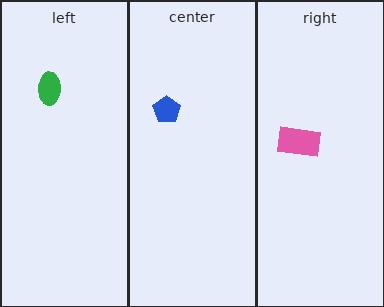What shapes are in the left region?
The green ellipse.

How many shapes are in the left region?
1.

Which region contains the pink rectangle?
The right region.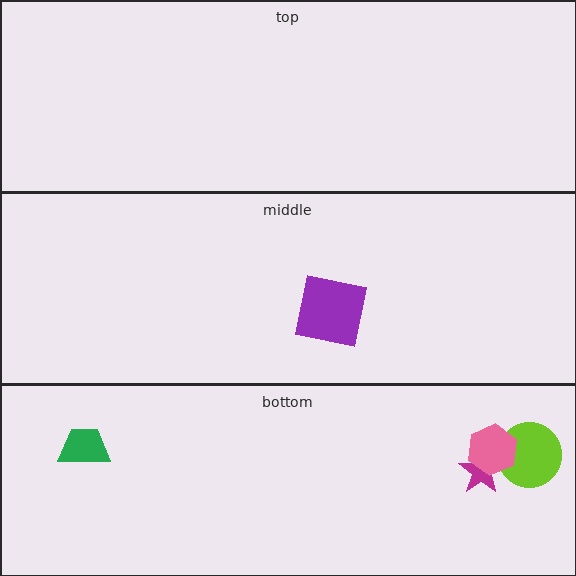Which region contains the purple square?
The middle region.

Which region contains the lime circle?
The bottom region.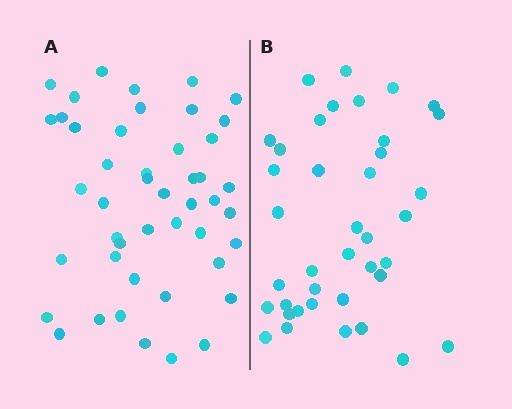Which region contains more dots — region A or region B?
Region A (the left region) has more dots.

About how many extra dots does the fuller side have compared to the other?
Region A has roughly 8 or so more dots than region B.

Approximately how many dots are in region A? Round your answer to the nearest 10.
About 50 dots. (The exact count is 46, which rounds to 50.)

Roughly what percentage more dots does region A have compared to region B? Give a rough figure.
About 20% more.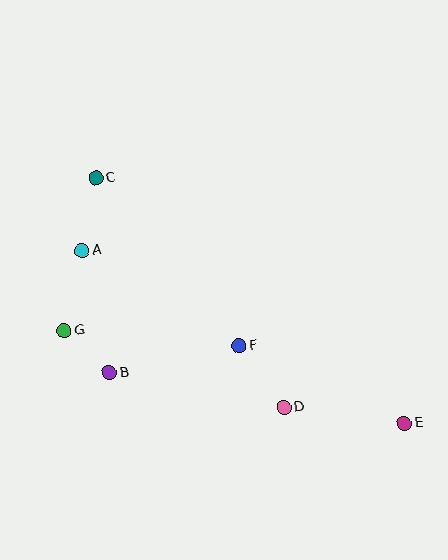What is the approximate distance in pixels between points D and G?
The distance between D and G is approximately 233 pixels.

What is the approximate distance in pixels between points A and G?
The distance between A and G is approximately 82 pixels.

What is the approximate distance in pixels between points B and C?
The distance between B and C is approximately 195 pixels.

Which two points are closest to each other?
Points B and G are closest to each other.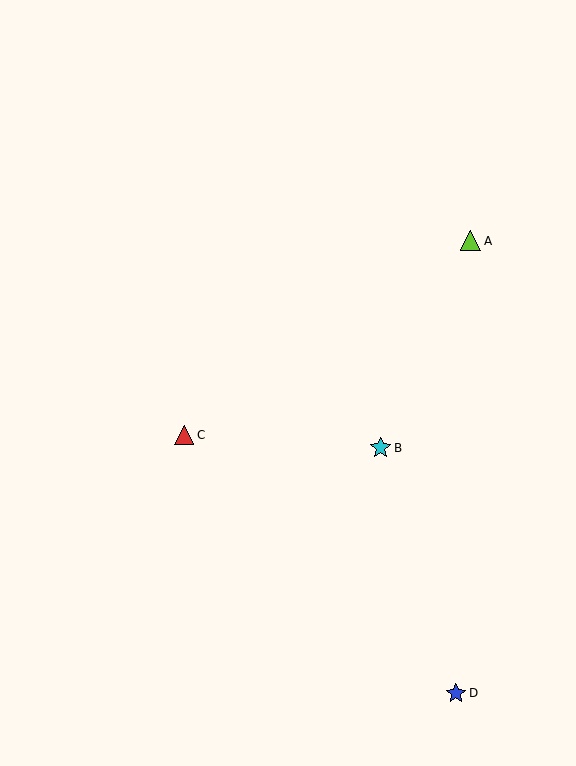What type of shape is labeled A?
Shape A is a lime triangle.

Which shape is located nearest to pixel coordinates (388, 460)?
The cyan star (labeled B) at (381, 448) is nearest to that location.